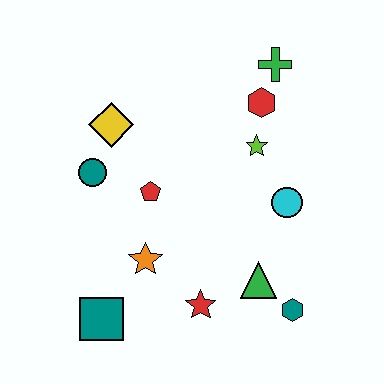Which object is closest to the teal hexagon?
The green triangle is closest to the teal hexagon.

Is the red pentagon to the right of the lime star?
No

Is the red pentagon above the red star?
Yes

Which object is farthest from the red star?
The green cross is farthest from the red star.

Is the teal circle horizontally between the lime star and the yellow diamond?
No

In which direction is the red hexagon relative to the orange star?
The red hexagon is above the orange star.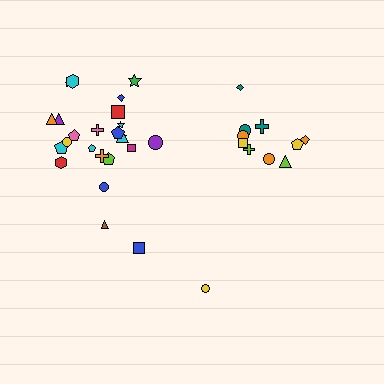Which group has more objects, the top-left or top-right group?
The top-left group.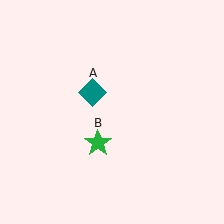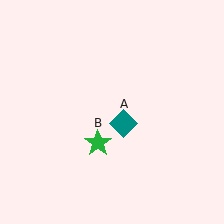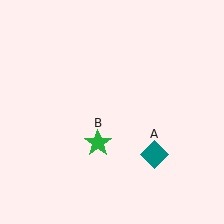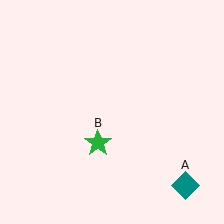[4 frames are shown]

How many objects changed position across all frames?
1 object changed position: teal diamond (object A).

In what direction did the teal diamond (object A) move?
The teal diamond (object A) moved down and to the right.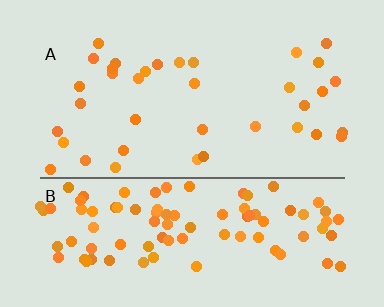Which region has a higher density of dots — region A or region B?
B (the bottom).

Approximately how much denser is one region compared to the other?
Approximately 2.8× — region B over region A.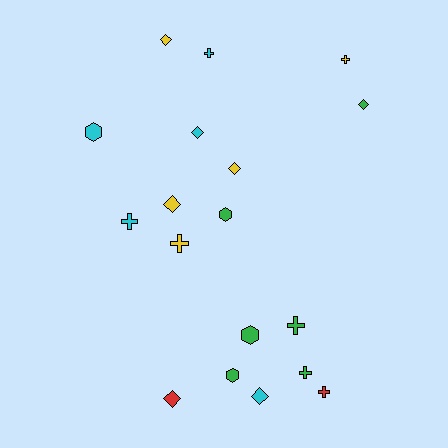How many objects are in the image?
There are 18 objects.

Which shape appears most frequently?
Diamond, with 7 objects.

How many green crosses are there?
There are 2 green crosses.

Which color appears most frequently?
Green, with 6 objects.